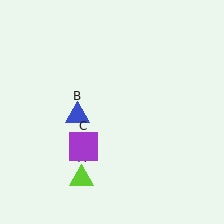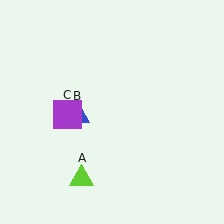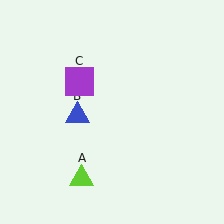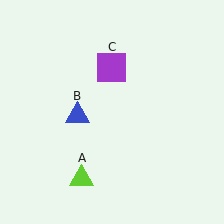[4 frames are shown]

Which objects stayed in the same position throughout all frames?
Lime triangle (object A) and blue triangle (object B) remained stationary.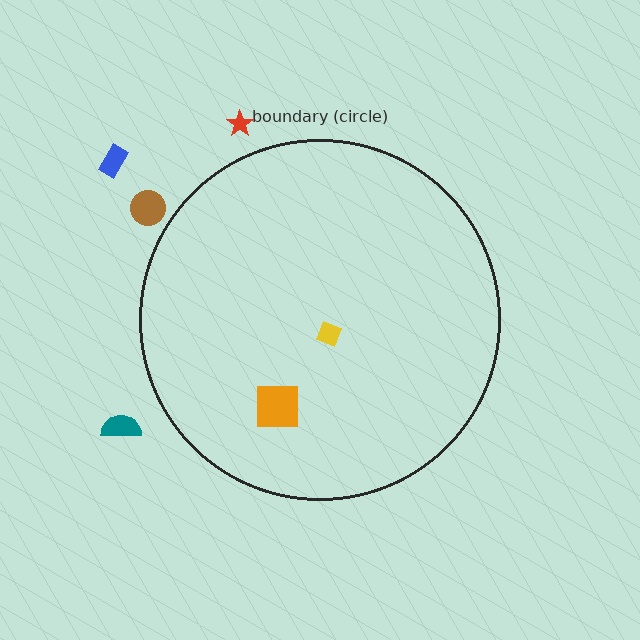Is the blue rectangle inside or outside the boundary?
Outside.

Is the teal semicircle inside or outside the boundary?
Outside.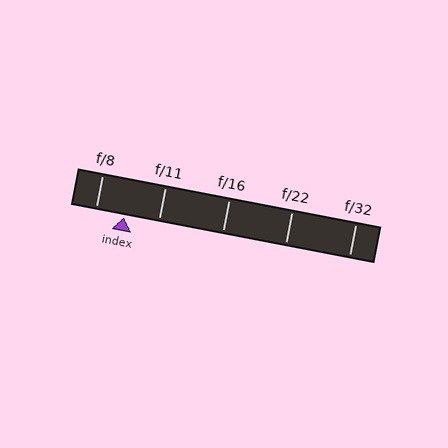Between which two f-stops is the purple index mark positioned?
The index mark is between f/8 and f/11.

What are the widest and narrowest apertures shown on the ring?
The widest aperture shown is f/8 and the narrowest is f/32.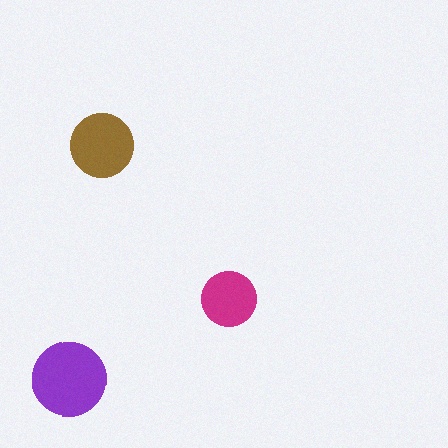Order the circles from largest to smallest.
the purple one, the brown one, the magenta one.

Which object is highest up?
The brown circle is topmost.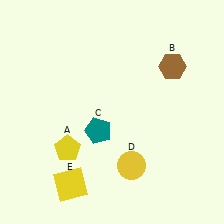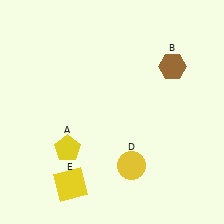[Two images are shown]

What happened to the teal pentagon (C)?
The teal pentagon (C) was removed in Image 2. It was in the bottom-left area of Image 1.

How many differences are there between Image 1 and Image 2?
There is 1 difference between the two images.